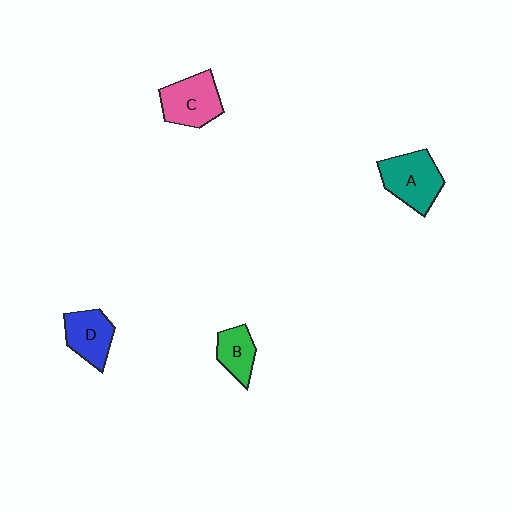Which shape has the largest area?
Shape A (teal).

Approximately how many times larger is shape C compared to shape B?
Approximately 1.5 times.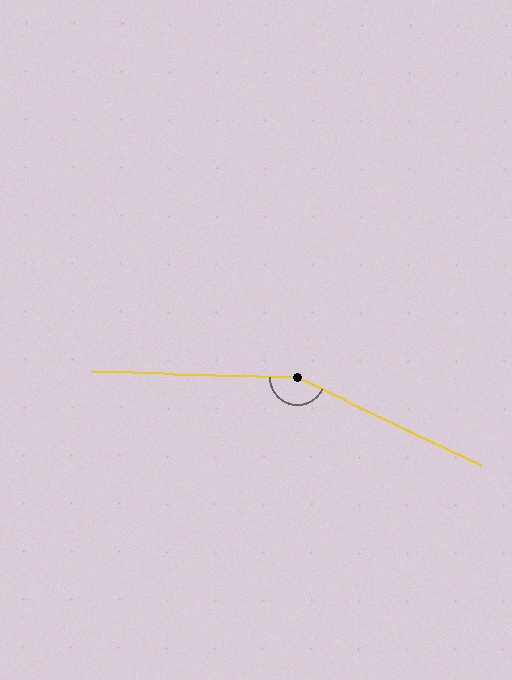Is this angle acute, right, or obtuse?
It is obtuse.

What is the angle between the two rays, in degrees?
Approximately 156 degrees.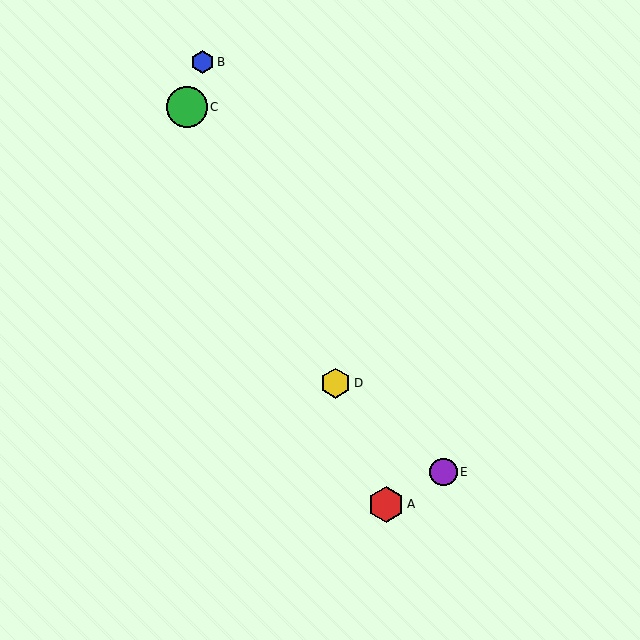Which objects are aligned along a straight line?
Objects A, B, D are aligned along a straight line.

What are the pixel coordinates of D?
Object D is at (336, 383).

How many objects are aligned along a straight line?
3 objects (A, B, D) are aligned along a straight line.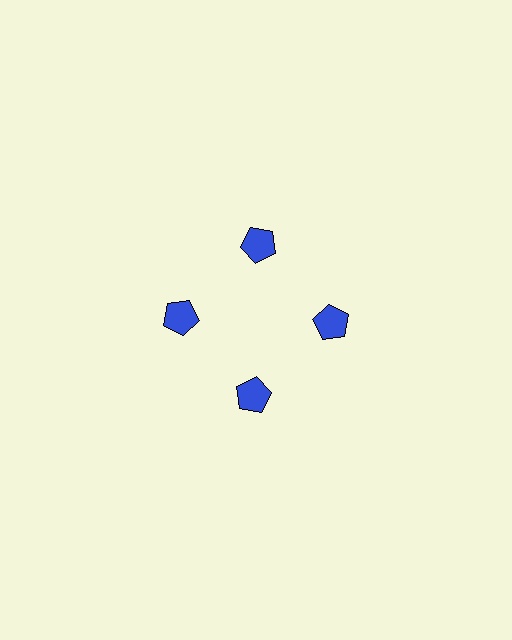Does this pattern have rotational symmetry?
Yes, this pattern has 4-fold rotational symmetry. It looks the same after rotating 90 degrees around the center.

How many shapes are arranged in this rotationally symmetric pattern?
There are 4 shapes, arranged in 4 groups of 1.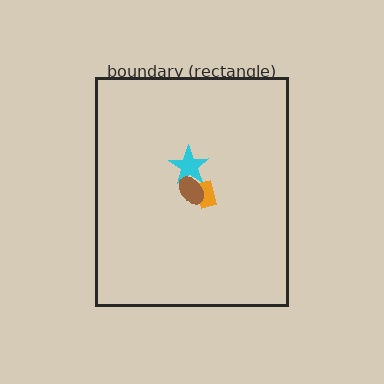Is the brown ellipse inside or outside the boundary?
Inside.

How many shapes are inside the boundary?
3 inside, 0 outside.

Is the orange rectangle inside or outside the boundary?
Inside.